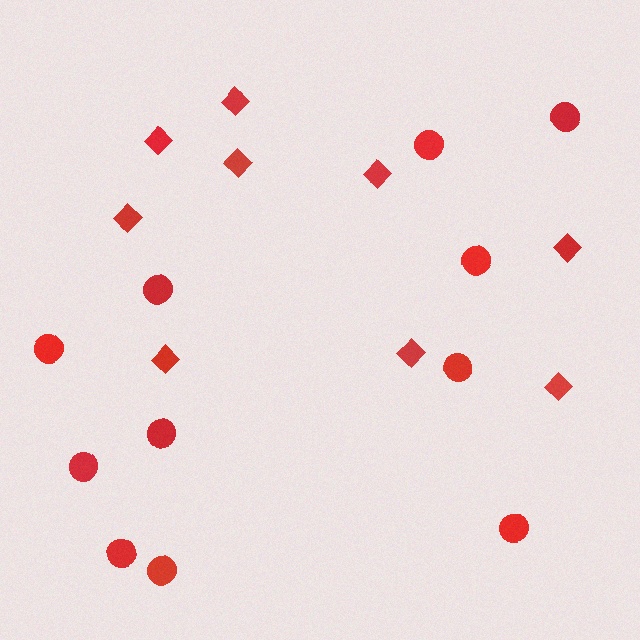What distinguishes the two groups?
There are 2 groups: one group of circles (11) and one group of diamonds (9).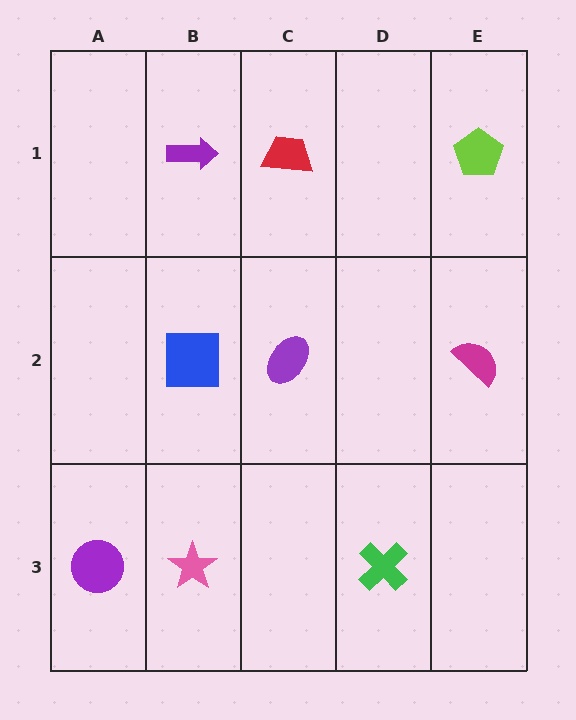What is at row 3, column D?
A green cross.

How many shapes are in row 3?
3 shapes.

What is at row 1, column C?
A red trapezoid.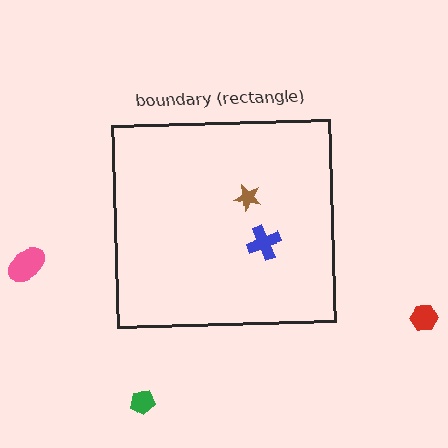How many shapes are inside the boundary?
2 inside, 3 outside.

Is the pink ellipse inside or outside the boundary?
Outside.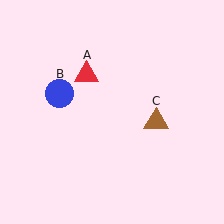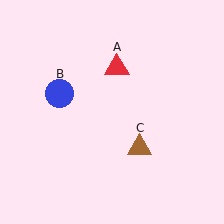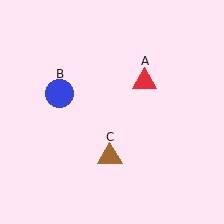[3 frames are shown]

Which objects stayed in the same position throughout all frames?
Blue circle (object B) remained stationary.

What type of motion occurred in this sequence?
The red triangle (object A), brown triangle (object C) rotated clockwise around the center of the scene.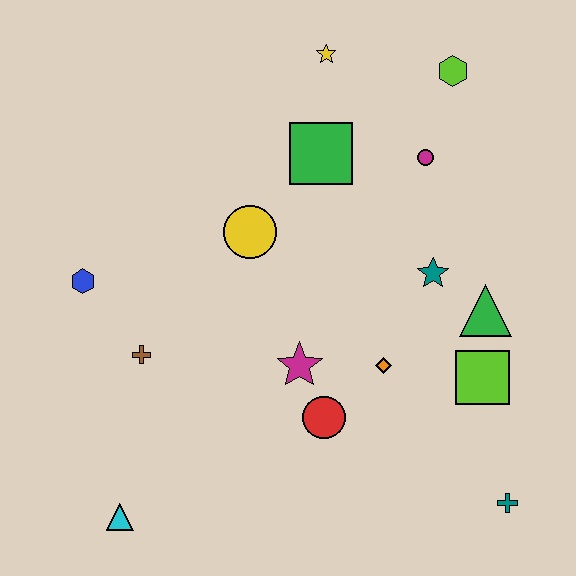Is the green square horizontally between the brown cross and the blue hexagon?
No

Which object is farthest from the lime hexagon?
The cyan triangle is farthest from the lime hexagon.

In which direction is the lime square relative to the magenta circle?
The lime square is below the magenta circle.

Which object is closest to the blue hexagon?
The brown cross is closest to the blue hexagon.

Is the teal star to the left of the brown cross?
No